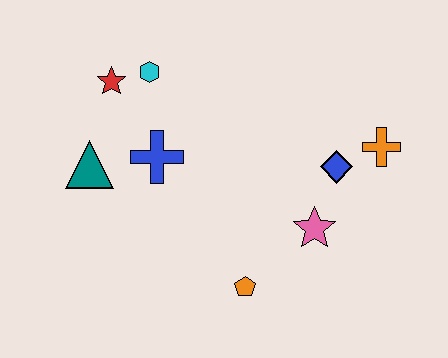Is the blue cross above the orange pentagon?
Yes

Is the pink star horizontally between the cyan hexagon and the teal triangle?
No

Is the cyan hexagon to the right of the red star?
Yes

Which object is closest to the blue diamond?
The orange cross is closest to the blue diamond.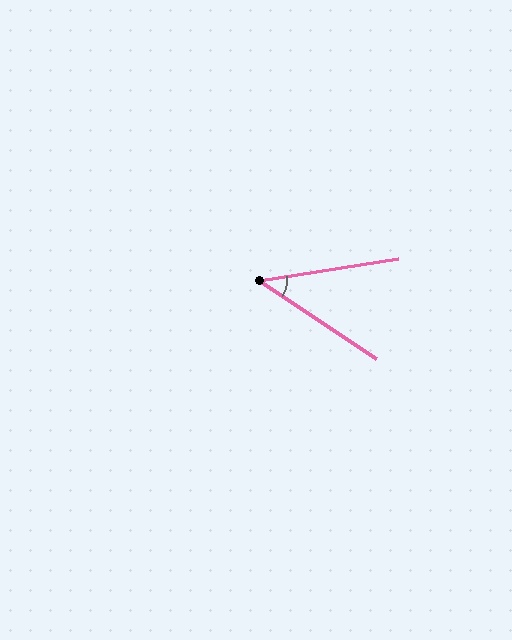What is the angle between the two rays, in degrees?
Approximately 42 degrees.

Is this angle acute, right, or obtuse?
It is acute.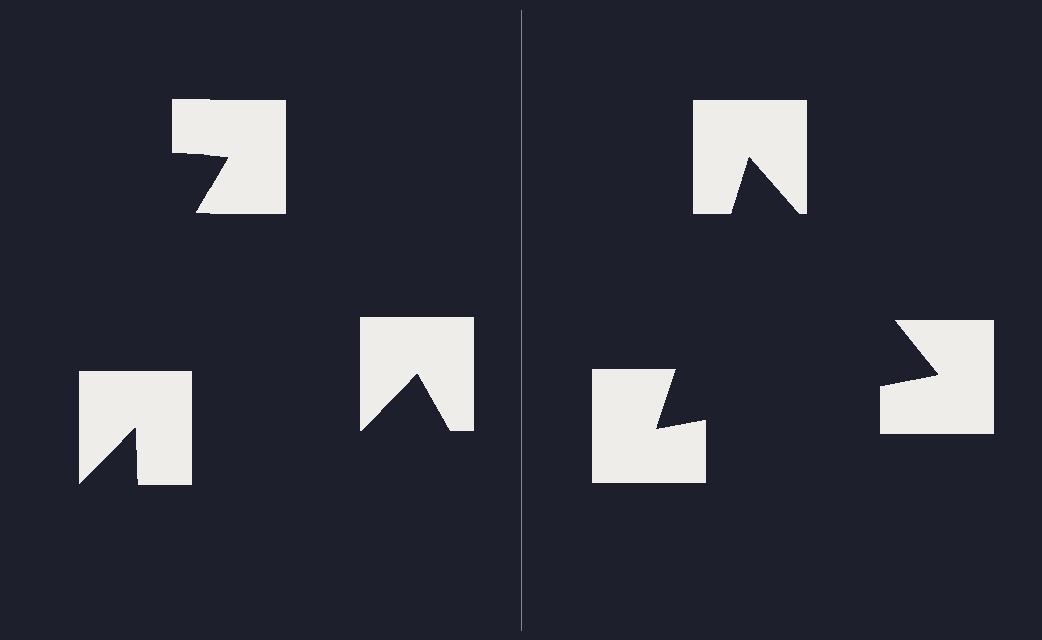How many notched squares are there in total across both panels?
6 — 3 on each side.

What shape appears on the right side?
An illusory triangle.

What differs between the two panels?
The notched squares are positioned identically on both sides; only the wedge orientations differ. On the right they align to a triangle; on the left they are misaligned.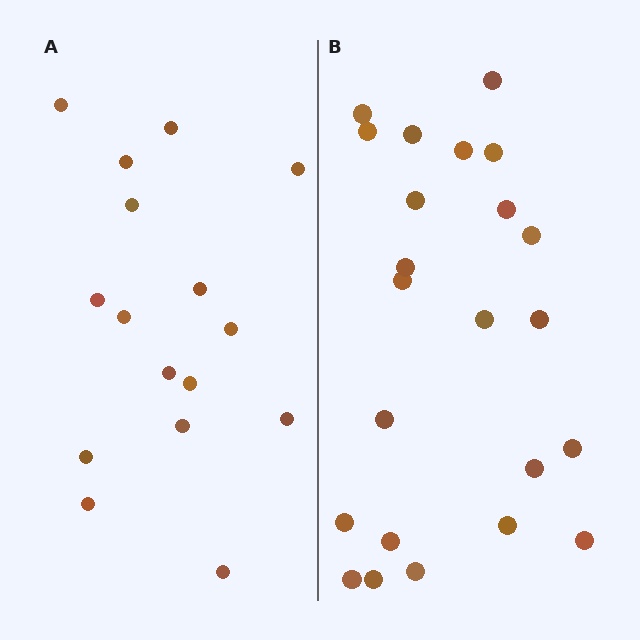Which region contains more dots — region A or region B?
Region B (the right region) has more dots.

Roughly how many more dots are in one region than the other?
Region B has roughly 8 or so more dots than region A.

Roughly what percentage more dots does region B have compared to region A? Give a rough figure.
About 45% more.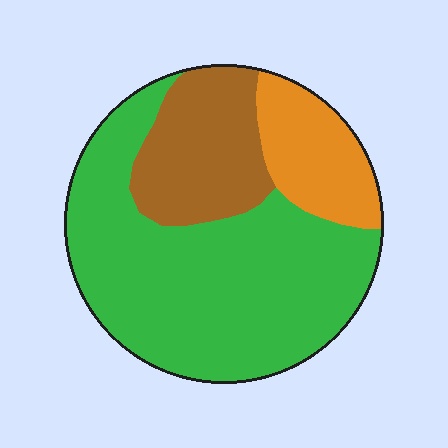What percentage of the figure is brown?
Brown covers about 20% of the figure.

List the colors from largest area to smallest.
From largest to smallest: green, brown, orange.